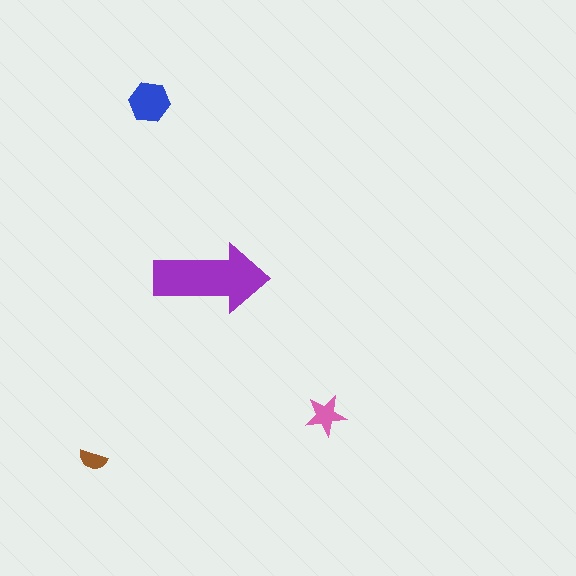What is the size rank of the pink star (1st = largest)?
3rd.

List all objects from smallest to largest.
The brown semicircle, the pink star, the blue hexagon, the purple arrow.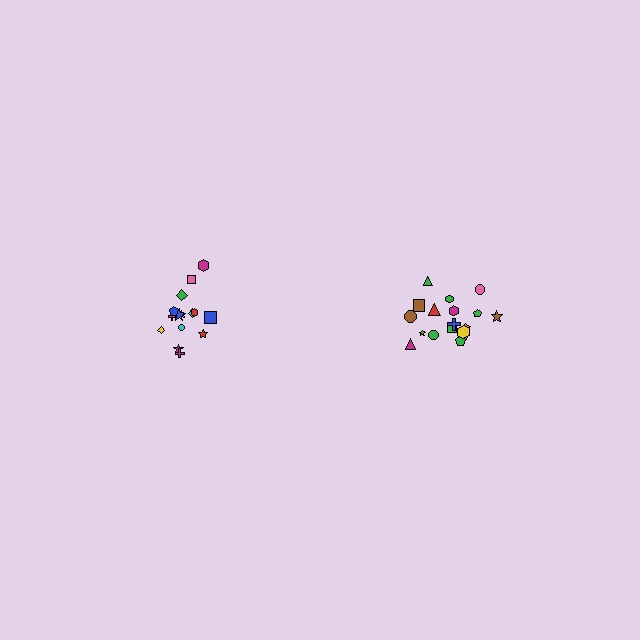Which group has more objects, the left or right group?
The right group.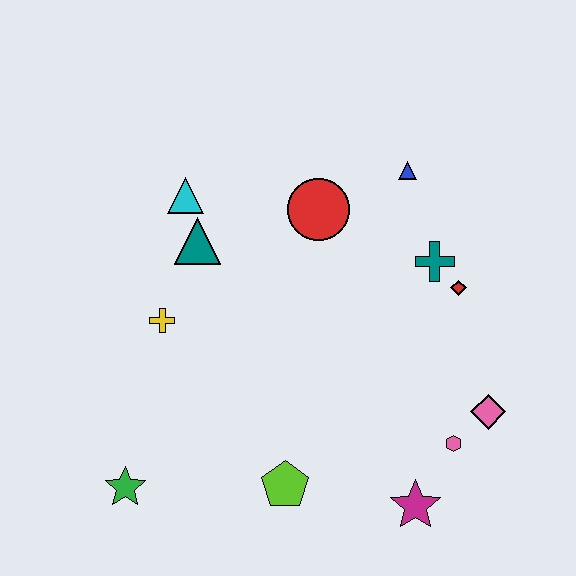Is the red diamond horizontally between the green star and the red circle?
No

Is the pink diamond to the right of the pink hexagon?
Yes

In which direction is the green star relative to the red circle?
The green star is below the red circle.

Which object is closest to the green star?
The lime pentagon is closest to the green star.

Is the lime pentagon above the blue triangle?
No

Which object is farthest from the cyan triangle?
The magenta star is farthest from the cyan triangle.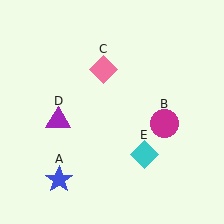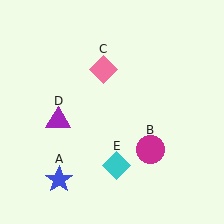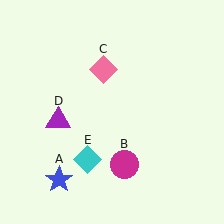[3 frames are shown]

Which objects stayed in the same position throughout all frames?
Blue star (object A) and pink diamond (object C) and purple triangle (object D) remained stationary.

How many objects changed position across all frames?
2 objects changed position: magenta circle (object B), cyan diamond (object E).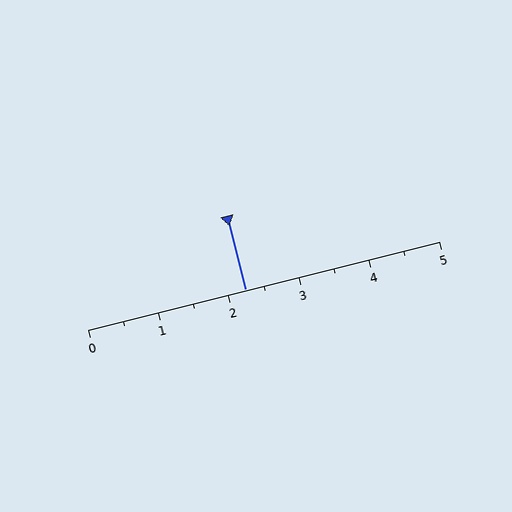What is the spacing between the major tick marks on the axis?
The major ticks are spaced 1 apart.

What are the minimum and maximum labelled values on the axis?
The axis runs from 0 to 5.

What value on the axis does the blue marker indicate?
The marker indicates approximately 2.2.